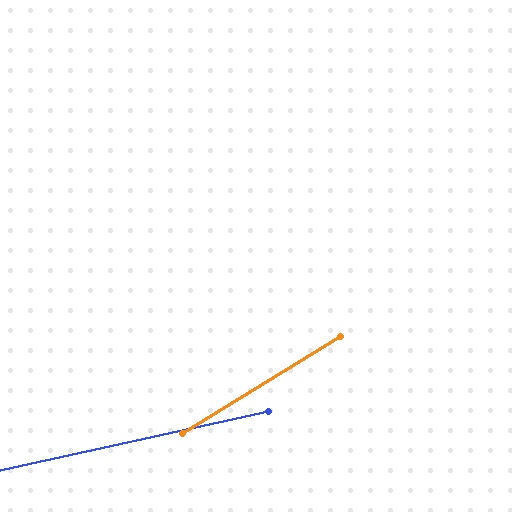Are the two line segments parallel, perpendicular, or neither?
Neither parallel nor perpendicular — they differ by about 19°.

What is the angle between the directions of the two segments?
Approximately 19 degrees.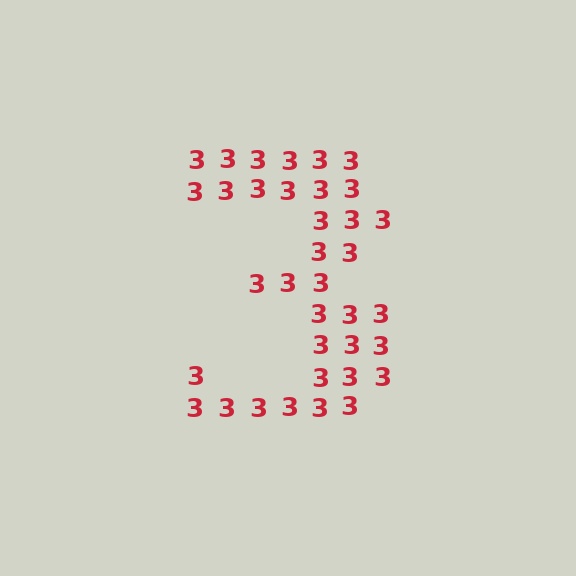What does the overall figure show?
The overall figure shows the digit 3.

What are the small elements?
The small elements are digit 3's.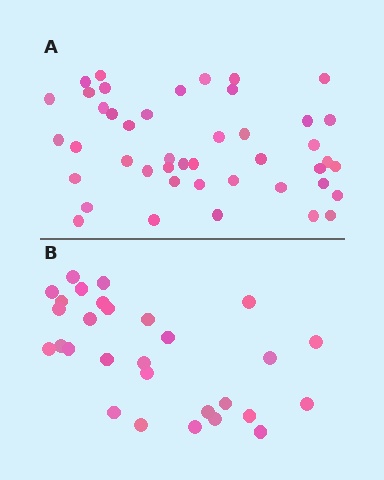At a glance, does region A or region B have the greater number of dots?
Region A (the top region) has more dots.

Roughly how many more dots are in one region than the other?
Region A has approximately 15 more dots than region B.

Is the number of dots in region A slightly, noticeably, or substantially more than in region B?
Region A has substantially more. The ratio is roughly 1.5 to 1.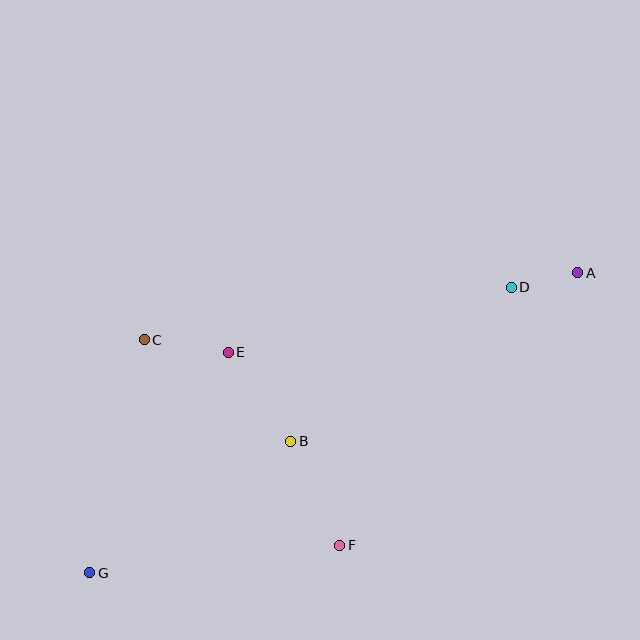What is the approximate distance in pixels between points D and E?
The distance between D and E is approximately 290 pixels.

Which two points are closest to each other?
Points A and D are closest to each other.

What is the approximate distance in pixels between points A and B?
The distance between A and B is approximately 332 pixels.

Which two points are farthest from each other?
Points A and G are farthest from each other.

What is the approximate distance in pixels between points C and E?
The distance between C and E is approximately 85 pixels.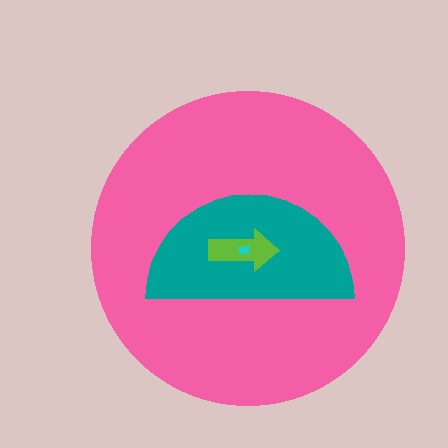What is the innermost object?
The cyan trapezoid.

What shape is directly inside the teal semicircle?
The lime arrow.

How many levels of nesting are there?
4.